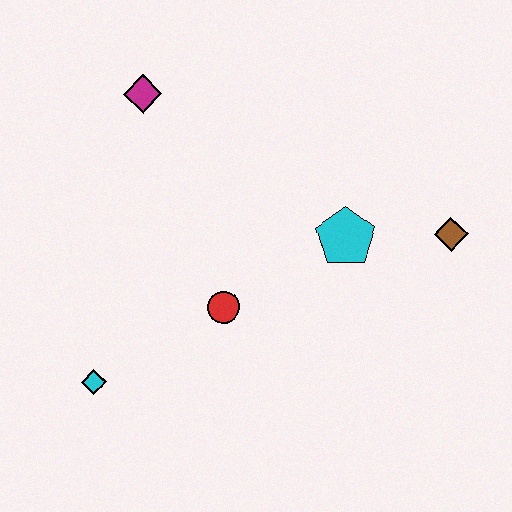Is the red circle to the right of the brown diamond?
No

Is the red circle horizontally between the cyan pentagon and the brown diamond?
No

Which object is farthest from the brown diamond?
The cyan diamond is farthest from the brown diamond.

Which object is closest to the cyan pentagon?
The brown diamond is closest to the cyan pentagon.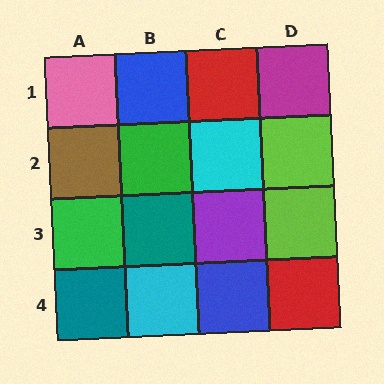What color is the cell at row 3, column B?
Teal.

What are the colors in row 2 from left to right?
Brown, green, cyan, lime.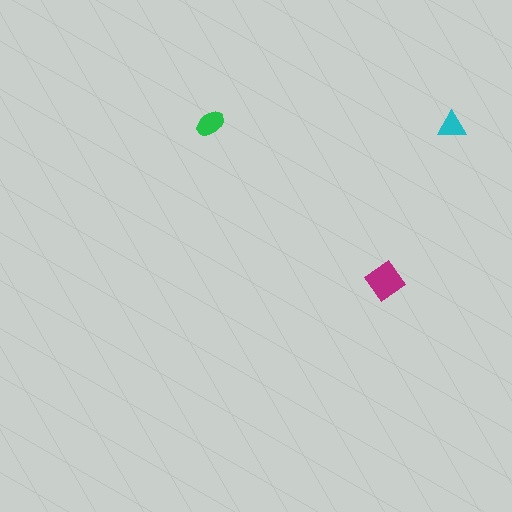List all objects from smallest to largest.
The cyan triangle, the green ellipse, the magenta diamond.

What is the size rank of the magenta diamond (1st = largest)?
1st.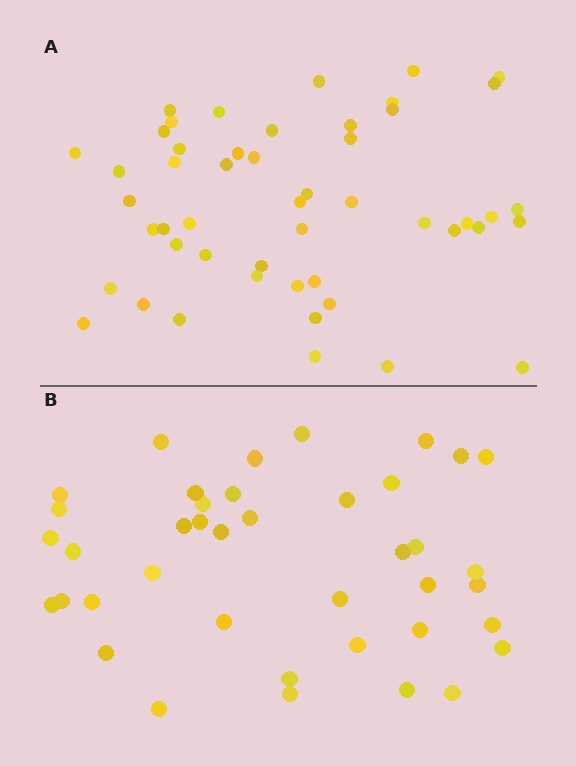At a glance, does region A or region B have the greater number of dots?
Region A (the top region) has more dots.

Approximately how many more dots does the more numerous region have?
Region A has roughly 10 or so more dots than region B.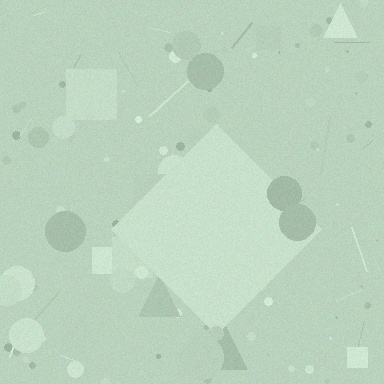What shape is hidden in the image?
A diamond is hidden in the image.